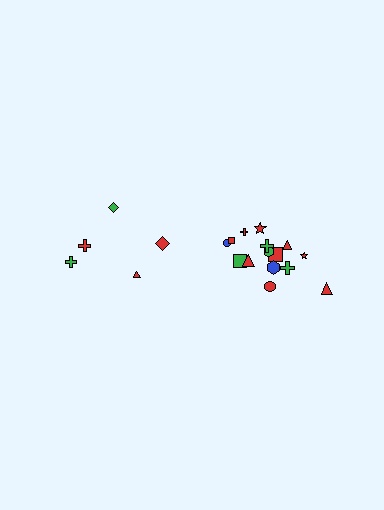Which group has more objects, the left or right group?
The right group.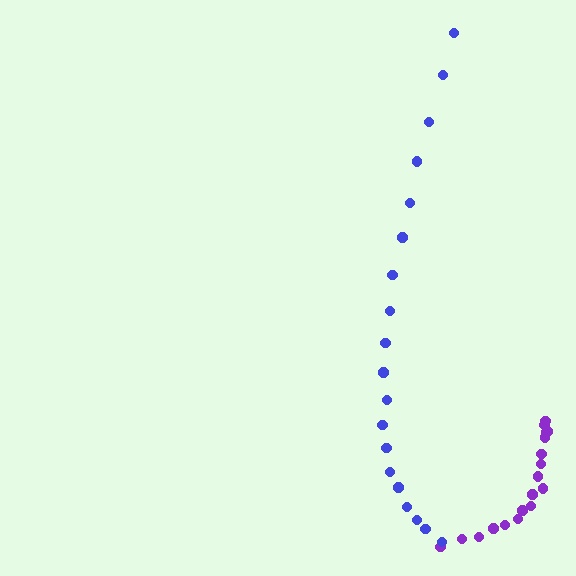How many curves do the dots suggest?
There are 2 distinct paths.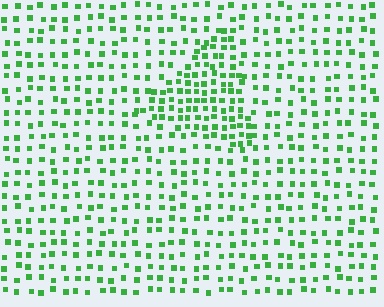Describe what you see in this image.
The image contains small green elements arranged at two different densities. A triangle-shaped region is visible where the elements are more densely packed than the surrounding area.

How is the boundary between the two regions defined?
The boundary is defined by a change in element density (approximately 1.8x ratio). All elements are the same color, size, and shape.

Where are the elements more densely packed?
The elements are more densely packed inside the triangle boundary.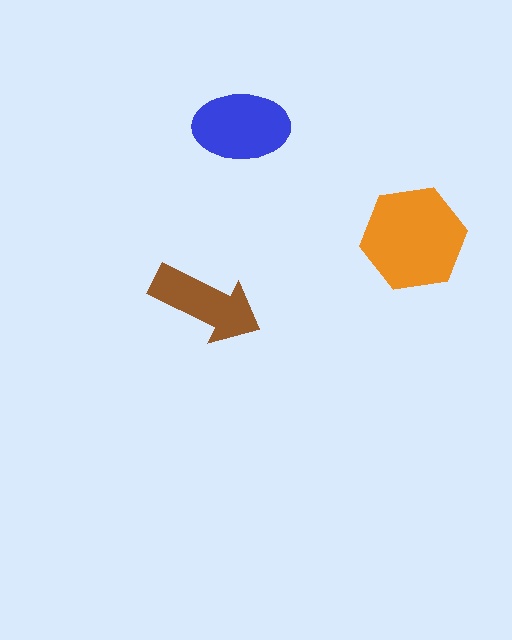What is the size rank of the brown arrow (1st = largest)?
3rd.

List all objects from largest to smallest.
The orange hexagon, the blue ellipse, the brown arrow.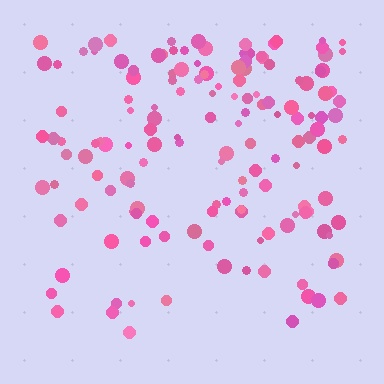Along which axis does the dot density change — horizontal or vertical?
Vertical.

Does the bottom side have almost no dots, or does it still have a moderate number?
Still a moderate number, just noticeably fewer than the top.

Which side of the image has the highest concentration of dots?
The top.